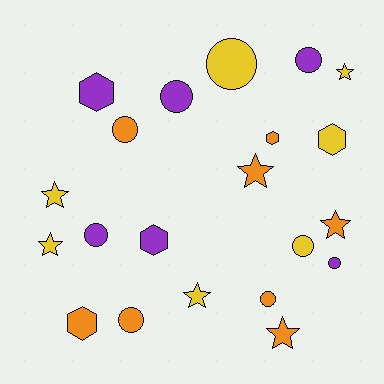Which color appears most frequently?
Orange, with 8 objects.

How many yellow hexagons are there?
There is 1 yellow hexagon.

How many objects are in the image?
There are 21 objects.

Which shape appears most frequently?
Circle, with 9 objects.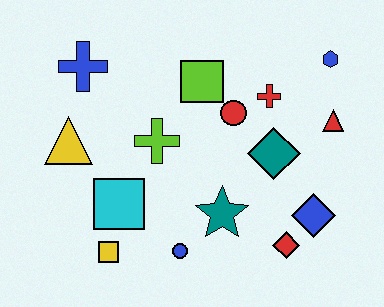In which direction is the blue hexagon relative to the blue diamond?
The blue hexagon is above the blue diamond.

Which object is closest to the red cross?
The red circle is closest to the red cross.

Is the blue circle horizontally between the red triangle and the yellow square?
Yes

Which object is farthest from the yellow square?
The blue hexagon is farthest from the yellow square.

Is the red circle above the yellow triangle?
Yes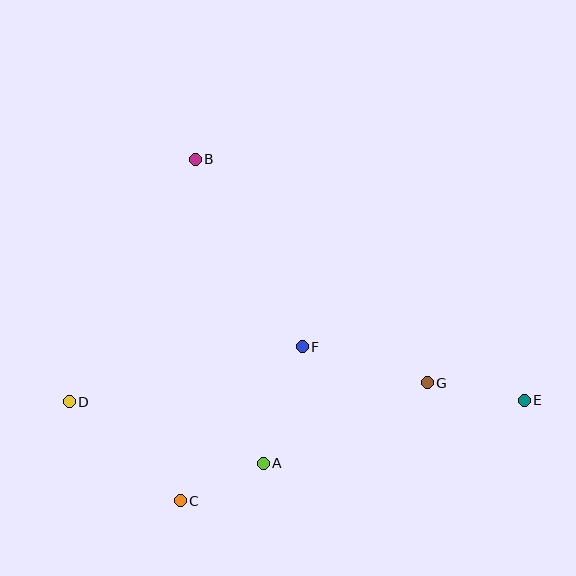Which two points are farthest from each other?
Points D and E are farthest from each other.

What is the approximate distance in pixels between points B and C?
The distance between B and C is approximately 342 pixels.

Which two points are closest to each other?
Points A and C are closest to each other.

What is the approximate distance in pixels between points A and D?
The distance between A and D is approximately 203 pixels.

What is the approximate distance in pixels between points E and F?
The distance between E and F is approximately 229 pixels.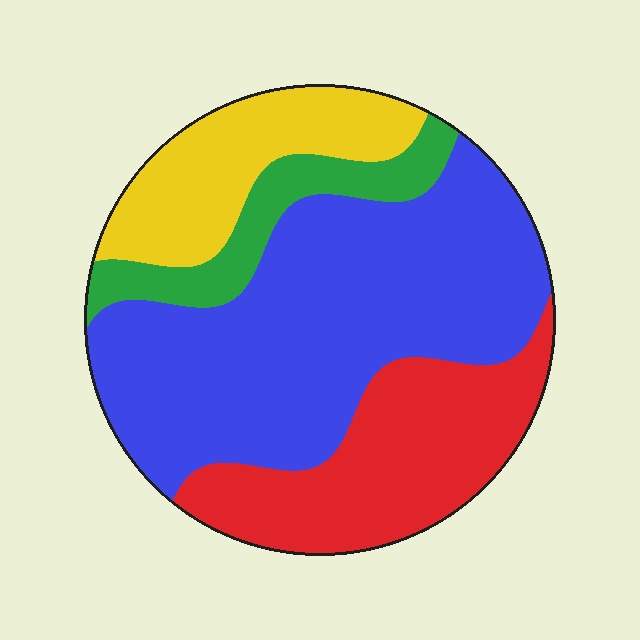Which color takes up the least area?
Green, at roughly 10%.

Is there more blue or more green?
Blue.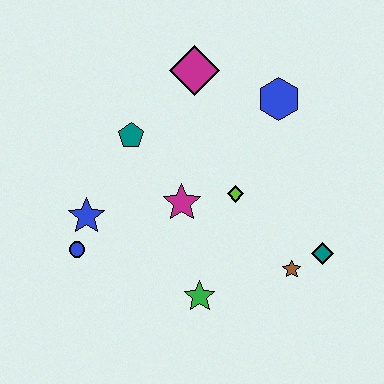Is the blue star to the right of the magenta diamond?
No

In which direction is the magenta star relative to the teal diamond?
The magenta star is to the left of the teal diamond.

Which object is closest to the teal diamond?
The brown star is closest to the teal diamond.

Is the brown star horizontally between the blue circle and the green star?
No